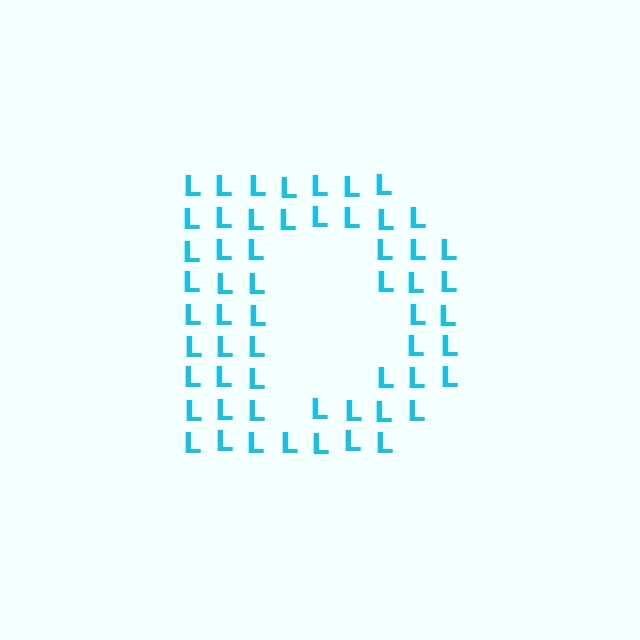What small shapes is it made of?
It is made of small letter L's.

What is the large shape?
The large shape is the letter D.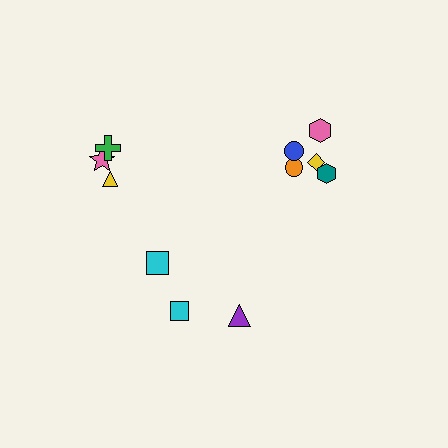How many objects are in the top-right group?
There are 5 objects.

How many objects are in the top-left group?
There are 3 objects.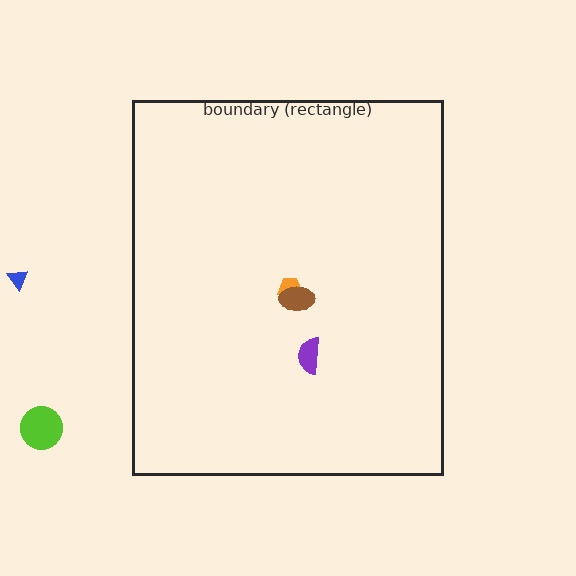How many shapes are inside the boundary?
3 inside, 2 outside.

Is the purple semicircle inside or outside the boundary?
Inside.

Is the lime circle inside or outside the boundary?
Outside.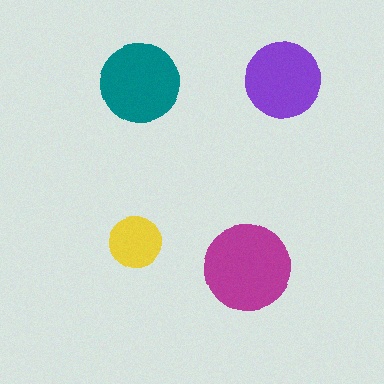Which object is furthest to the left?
The yellow circle is leftmost.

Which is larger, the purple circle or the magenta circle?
The magenta one.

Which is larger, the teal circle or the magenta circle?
The magenta one.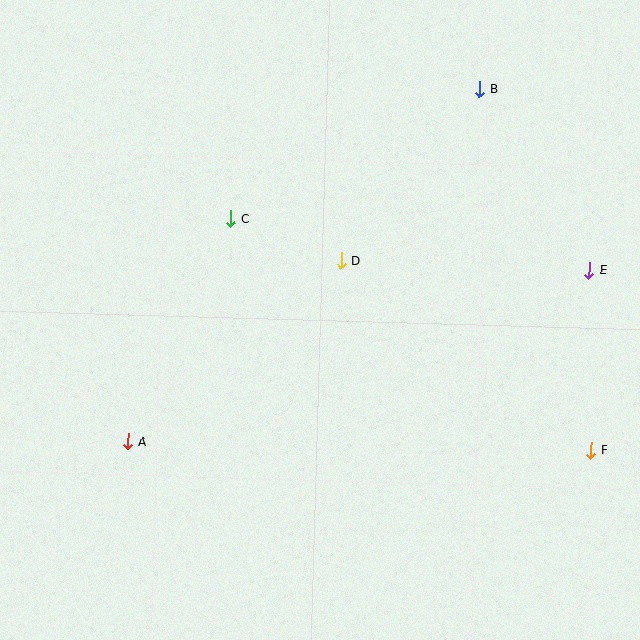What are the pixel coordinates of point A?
Point A is at (128, 441).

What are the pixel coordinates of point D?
Point D is at (341, 260).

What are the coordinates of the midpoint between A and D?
The midpoint between A and D is at (235, 351).